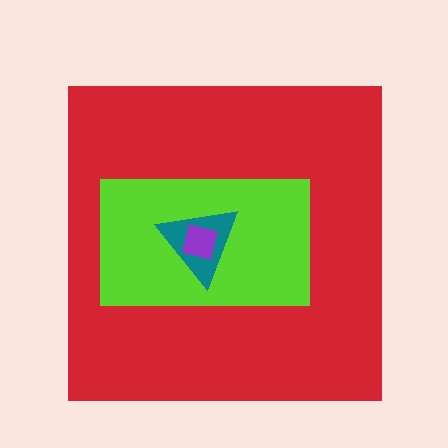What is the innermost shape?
The purple square.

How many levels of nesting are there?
4.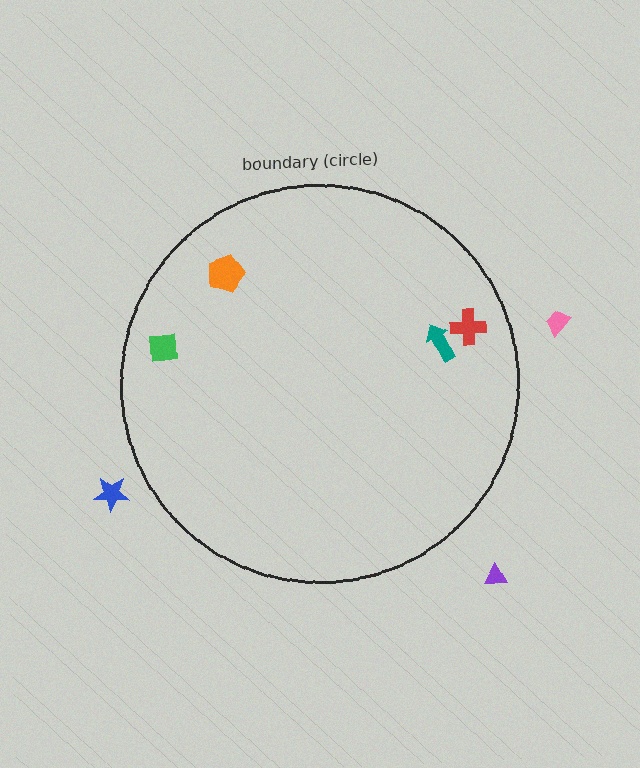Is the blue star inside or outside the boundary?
Outside.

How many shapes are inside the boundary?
4 inside, 3 outside.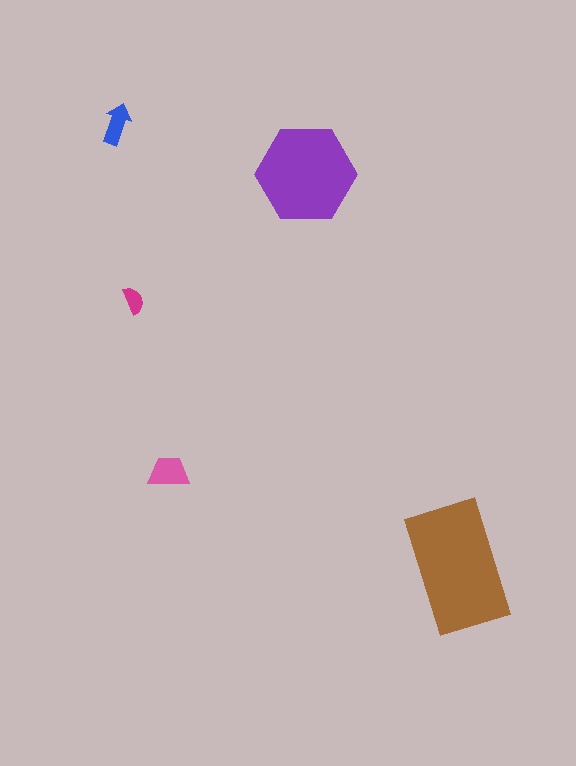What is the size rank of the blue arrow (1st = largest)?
4th.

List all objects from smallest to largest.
The magenta semicircle, the blue arrow, the pink trapezoid, the purple hexagon, the brown rectangle.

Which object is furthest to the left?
The blue arrow is leftmost.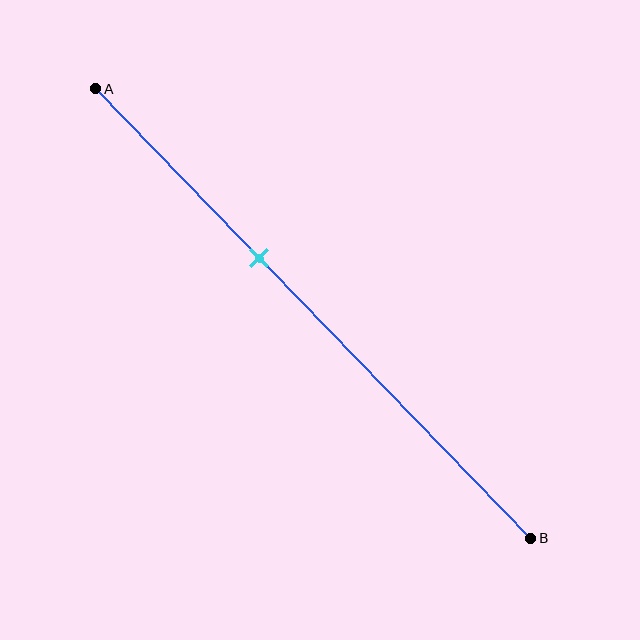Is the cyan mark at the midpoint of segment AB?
No, the mark is at about 40% from A, not at the 50% midpoint.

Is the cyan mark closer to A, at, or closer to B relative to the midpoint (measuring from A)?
The cyan mark is closer to point A than the midpoint of segment AB.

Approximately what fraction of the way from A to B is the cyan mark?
The cyan mark is approximately 40% of the way from A to B.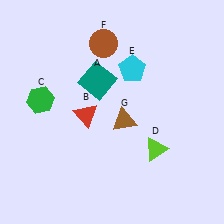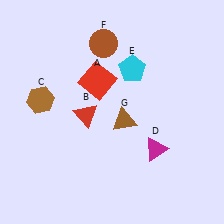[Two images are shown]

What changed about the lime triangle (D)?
In Image 1, D is lime. In Image 2, it changed to magenta.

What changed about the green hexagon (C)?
In Image 1, C is green. In Image 2, it changed to brown.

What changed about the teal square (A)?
In Image 1, A is teal. In Image 2, it changed to red.